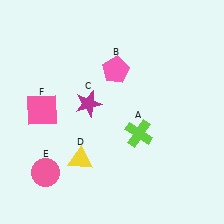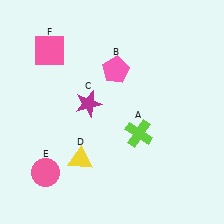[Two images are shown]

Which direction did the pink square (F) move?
The pink square (F) moved up.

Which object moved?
The pink square (F) moved up.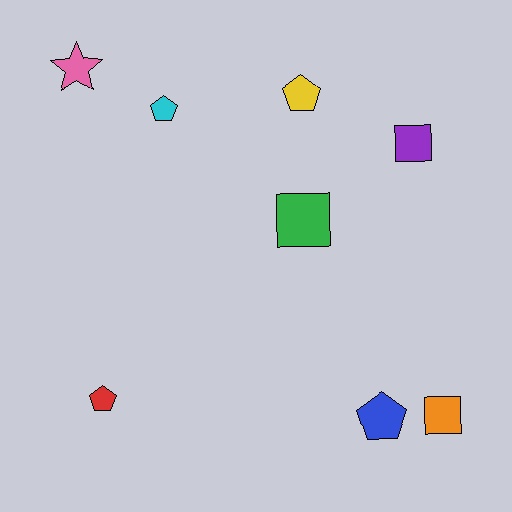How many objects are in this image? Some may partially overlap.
There are 8 objects.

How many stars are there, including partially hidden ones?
There is 1 star.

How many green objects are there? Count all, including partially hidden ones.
There is 1 green object.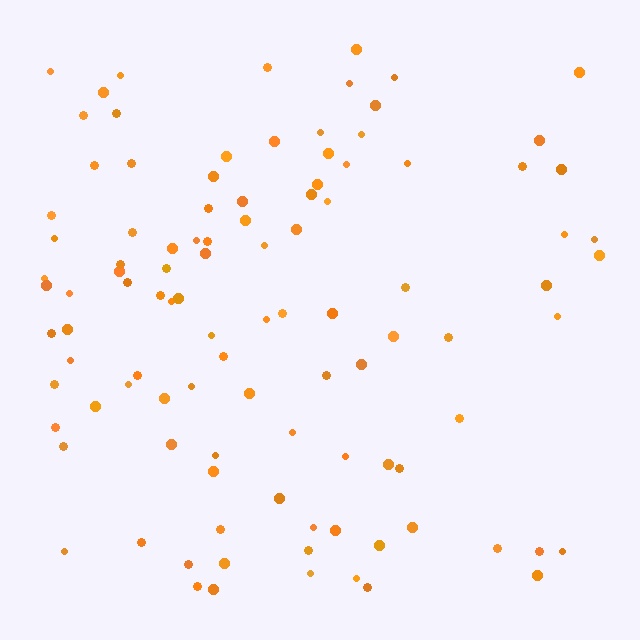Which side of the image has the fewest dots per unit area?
The right.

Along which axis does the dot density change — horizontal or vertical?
Horizontal.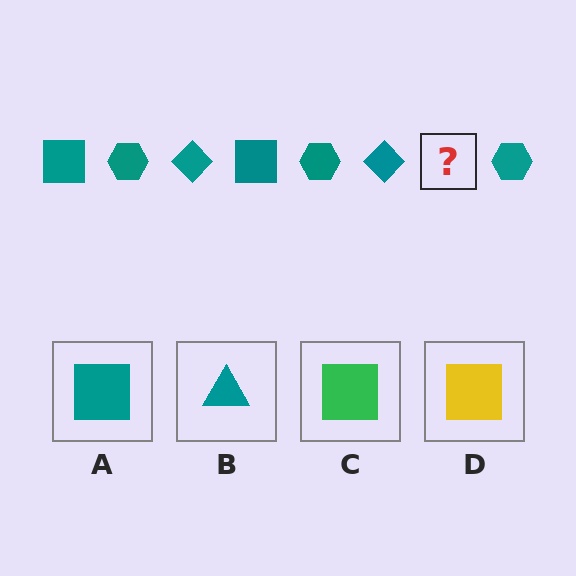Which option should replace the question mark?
Option A.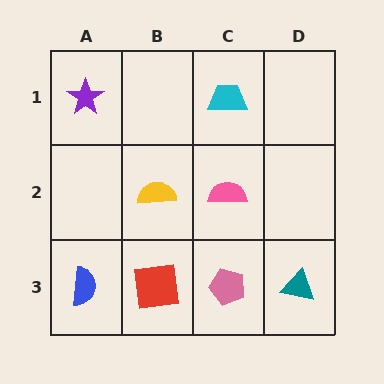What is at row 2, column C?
A pink semicircle.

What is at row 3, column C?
A pink pentagon.